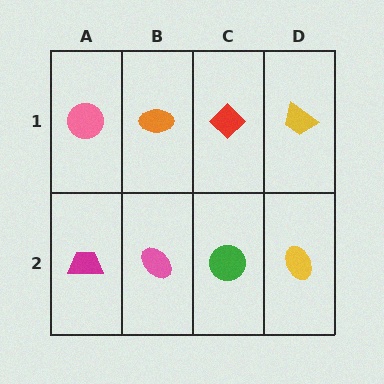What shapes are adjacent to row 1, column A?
A magenta trapezoid (row 2, column A), an orange ellipse (row 1, column B).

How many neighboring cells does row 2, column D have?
2.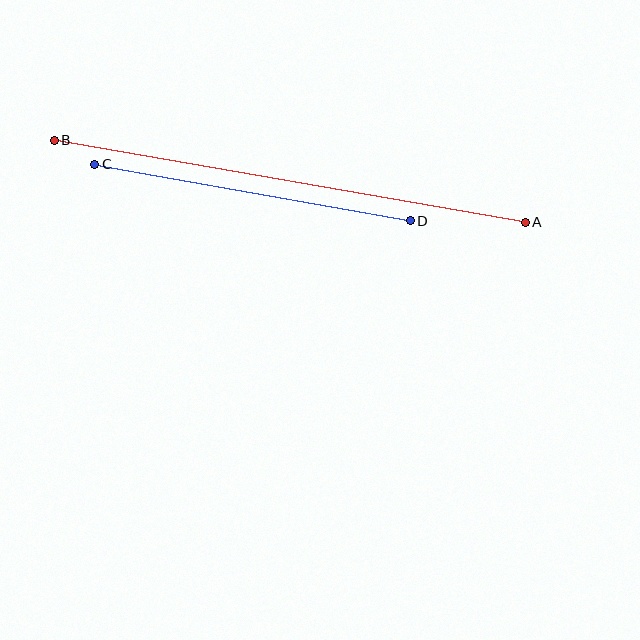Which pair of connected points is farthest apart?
Points A and B are farthest apart.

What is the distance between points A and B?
The distance is approximately 478 pixels.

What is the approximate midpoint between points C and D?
The midpoint is at approximately (253, 192) pixels.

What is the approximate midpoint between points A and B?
The midpoint is at approximately (290, 181) pixels.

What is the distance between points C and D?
The distance is approximately 321 pixels.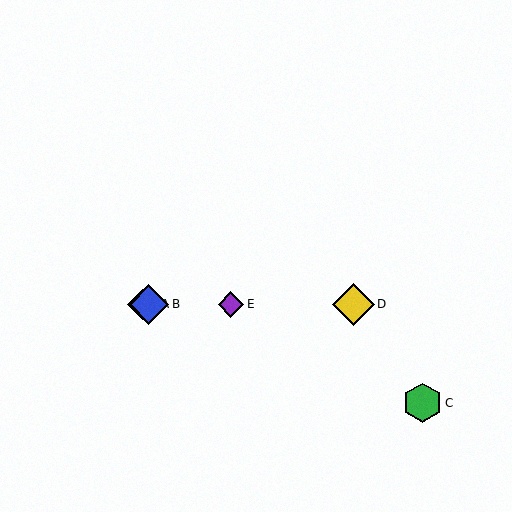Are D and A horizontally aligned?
Yes, both are at y≈304.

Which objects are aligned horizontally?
Objects A, B, D, E are aligned horizontally.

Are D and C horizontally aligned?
No, D is at y≈304 and C is at y≈403.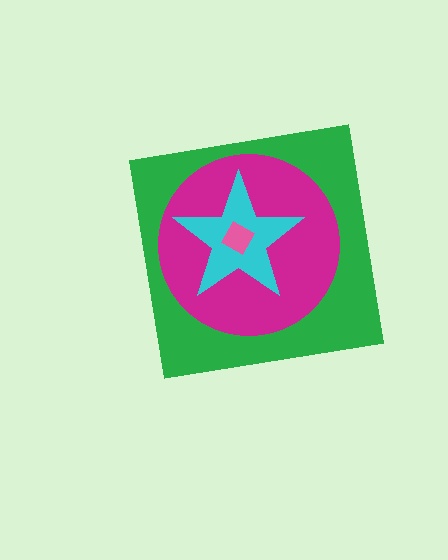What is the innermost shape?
The pink square.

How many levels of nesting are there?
4.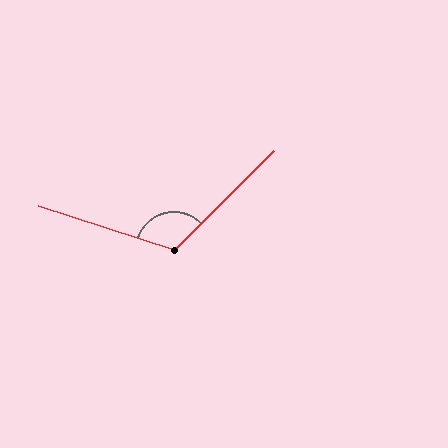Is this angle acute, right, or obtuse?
It is obtuse.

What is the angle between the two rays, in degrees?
Approximately 118 degrees.